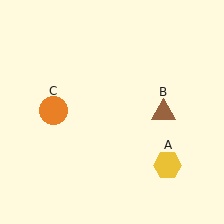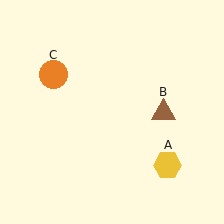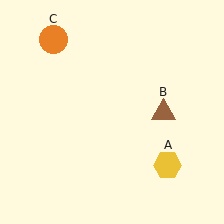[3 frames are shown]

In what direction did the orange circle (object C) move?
The orange circle (object C) moved up.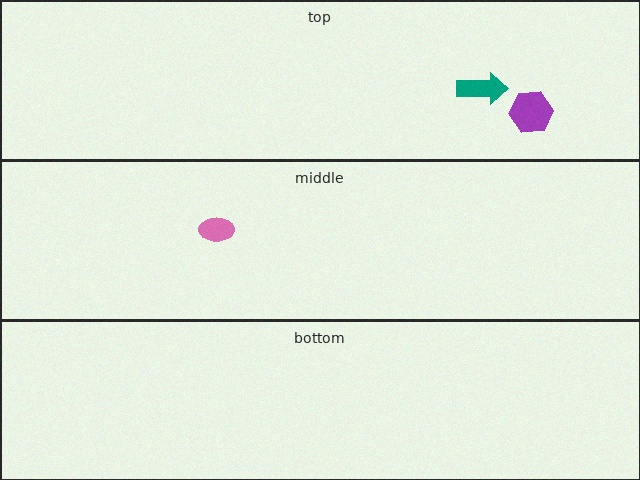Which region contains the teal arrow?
The top region.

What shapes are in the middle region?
The pink ellipse.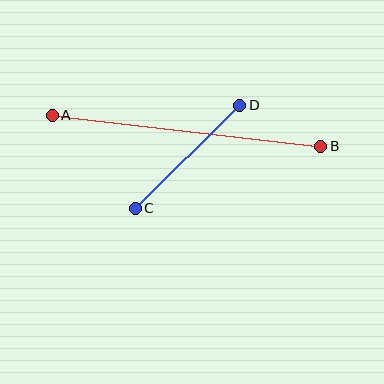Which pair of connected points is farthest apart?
Points A and B are farthest apart.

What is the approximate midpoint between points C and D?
The midpoint is at approximately (188, 157) pixels.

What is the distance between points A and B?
The distance is approximately 271 pixels.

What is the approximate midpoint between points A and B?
The midpoint is at approximately (186, 131) pixels.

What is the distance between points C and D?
The distance is approximately 147 pixels.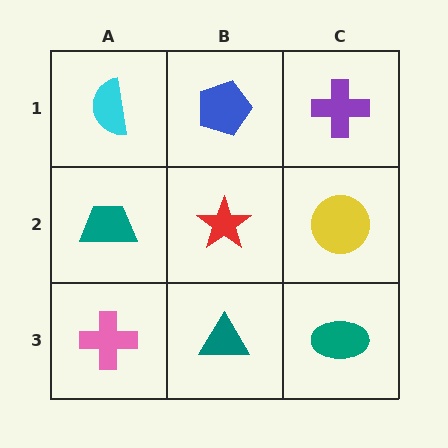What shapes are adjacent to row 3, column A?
A teal trapezoid (row 2, column A), a teal triangle (row 3, column B).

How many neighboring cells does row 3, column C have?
2.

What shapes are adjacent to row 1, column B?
A red star (row 2, column B), a cyan semicircle (row 1, column A), a purple cross (row 1, column C).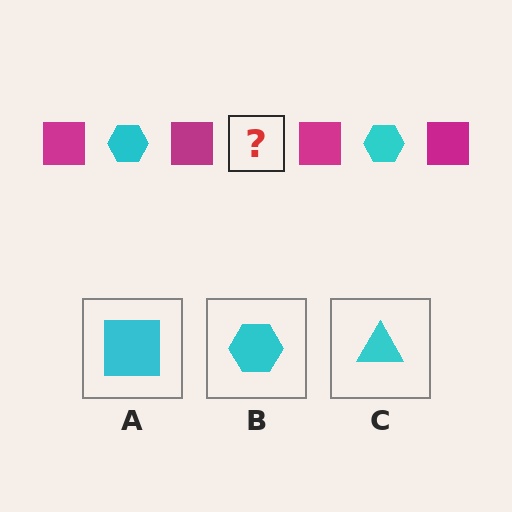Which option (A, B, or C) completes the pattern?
B.